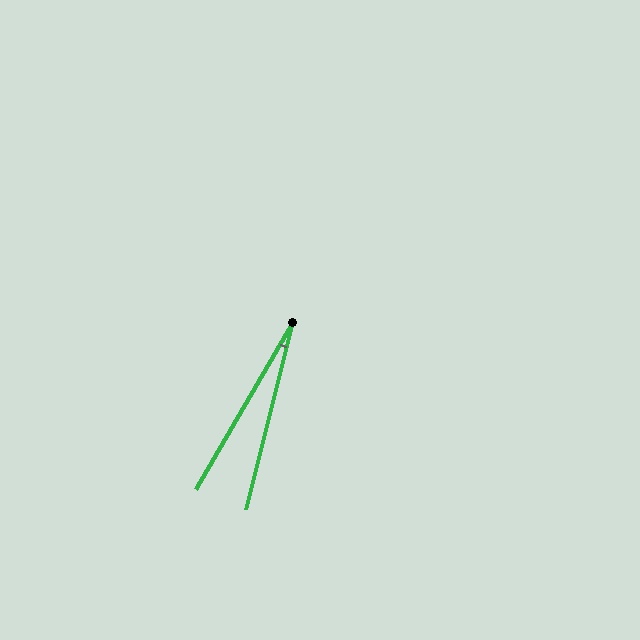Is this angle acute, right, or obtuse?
It is acute.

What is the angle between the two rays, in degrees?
Approximately 16 degrees.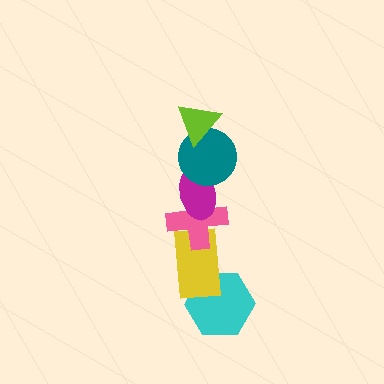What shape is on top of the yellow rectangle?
The pink cross is on top of the yellow rectangle.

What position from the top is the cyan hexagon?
The cyan hexagon is 6th from the top.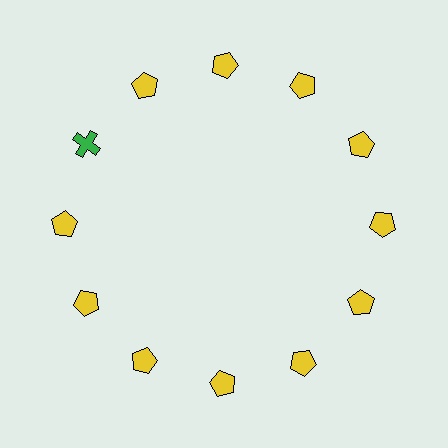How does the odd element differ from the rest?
It differs in both color (green instead of yellow) and shape (cross instead of pentagon).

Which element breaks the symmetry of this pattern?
The green cross at roughly the 10 o'clock position breaks the symmetry. All other shapes are yellow pentagons.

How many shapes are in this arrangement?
There are 12 shapes arranged in a ring pattern.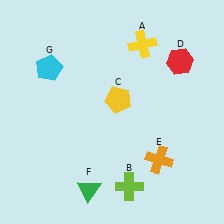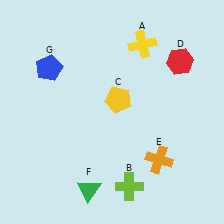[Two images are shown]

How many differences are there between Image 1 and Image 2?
There is 1 difference between the two images.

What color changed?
The pentagon (G) changed from cyan in Image 1 to blue in Image 2.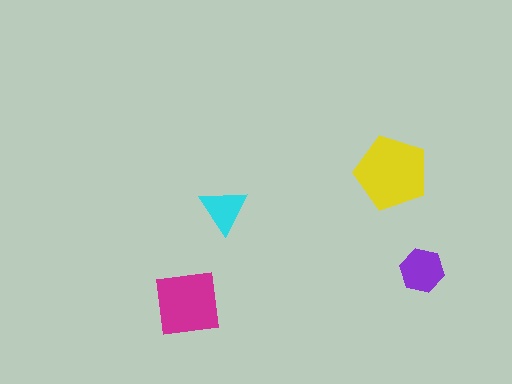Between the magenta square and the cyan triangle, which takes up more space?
The magenta square.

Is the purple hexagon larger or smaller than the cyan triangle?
Larger.